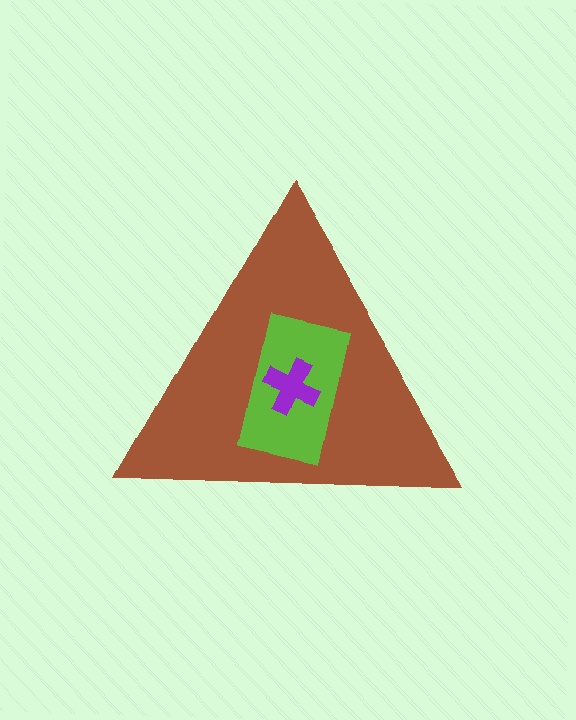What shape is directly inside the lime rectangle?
The purple cross.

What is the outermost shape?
The brown triangle.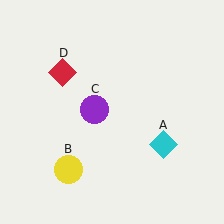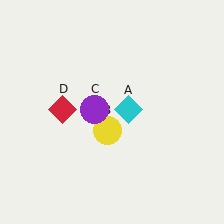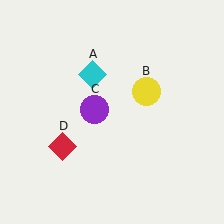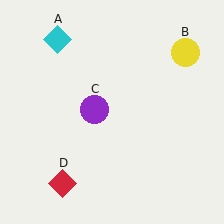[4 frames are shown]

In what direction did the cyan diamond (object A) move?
The cyan diamond (object A) moved up and to the left.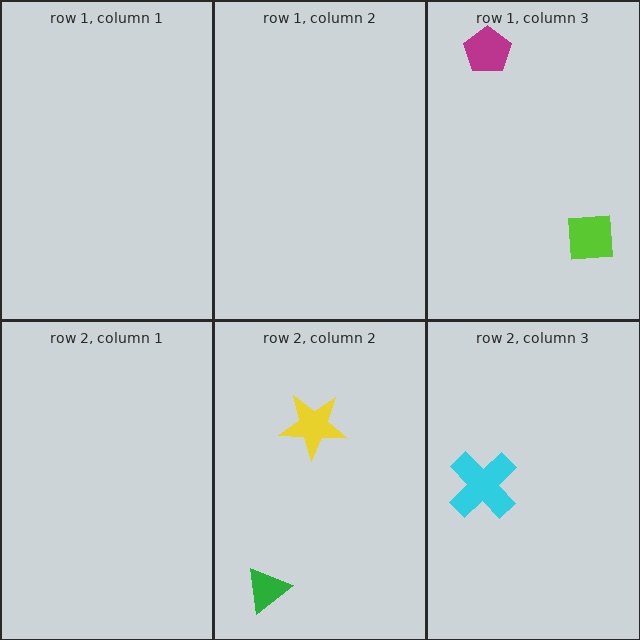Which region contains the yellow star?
The row 2, column 2 region.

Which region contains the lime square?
The row 1, column 3 region.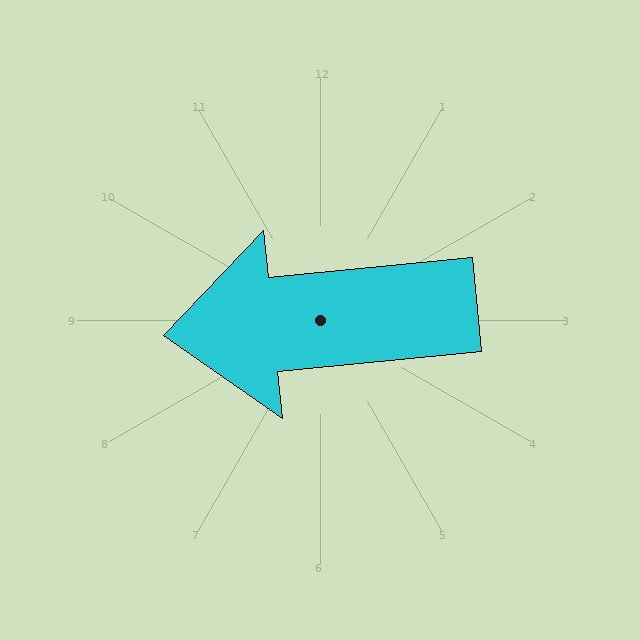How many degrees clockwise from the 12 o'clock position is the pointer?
Approximately 264 degrees.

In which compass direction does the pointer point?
West.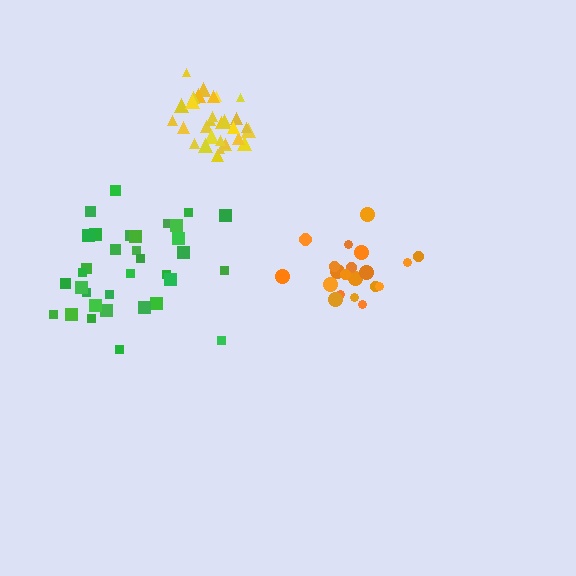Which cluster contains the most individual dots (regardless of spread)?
Green (34).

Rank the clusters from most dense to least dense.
yellow, green, orange.